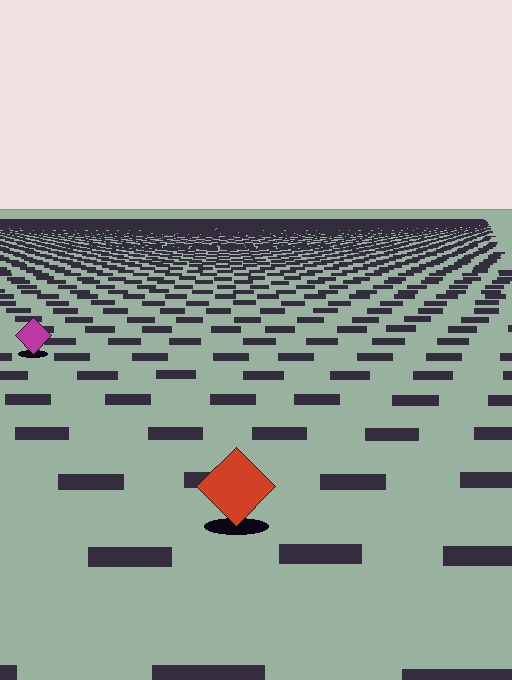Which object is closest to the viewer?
The red diamond is closest. The texture marks near it are larger and more spread out.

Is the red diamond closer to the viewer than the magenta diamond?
Yes. The red diamond is closer — you can tell from the texture gradient: the ground texture is coarser near it.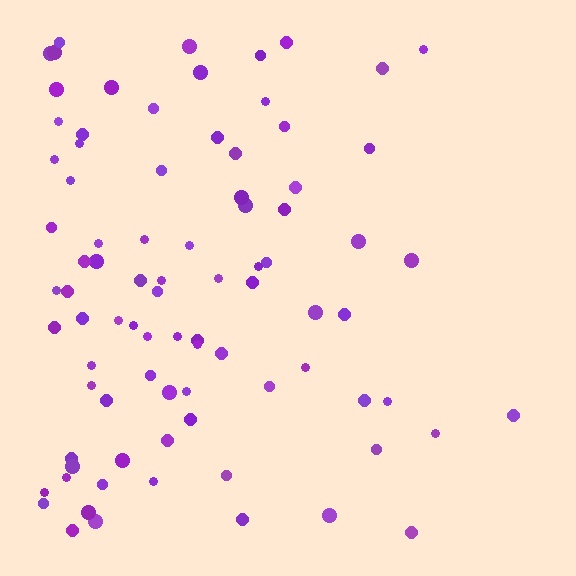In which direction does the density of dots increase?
From right to left, with the left side densest.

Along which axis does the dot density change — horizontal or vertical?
Horizontal.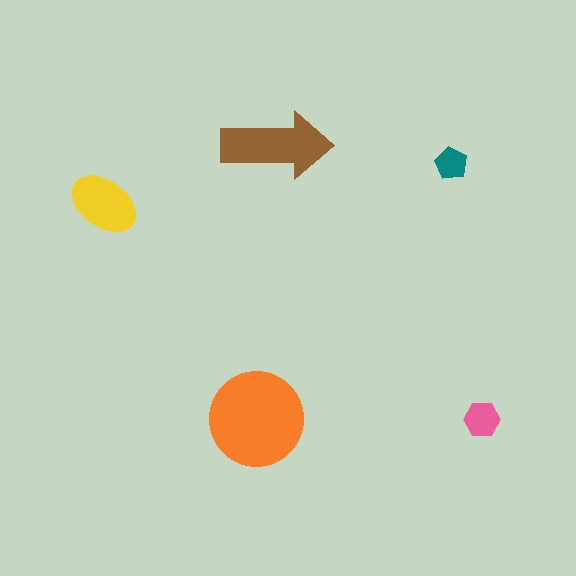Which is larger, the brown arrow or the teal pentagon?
The brown arrow.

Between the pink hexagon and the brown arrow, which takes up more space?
The brown arrow.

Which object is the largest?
The orange circle.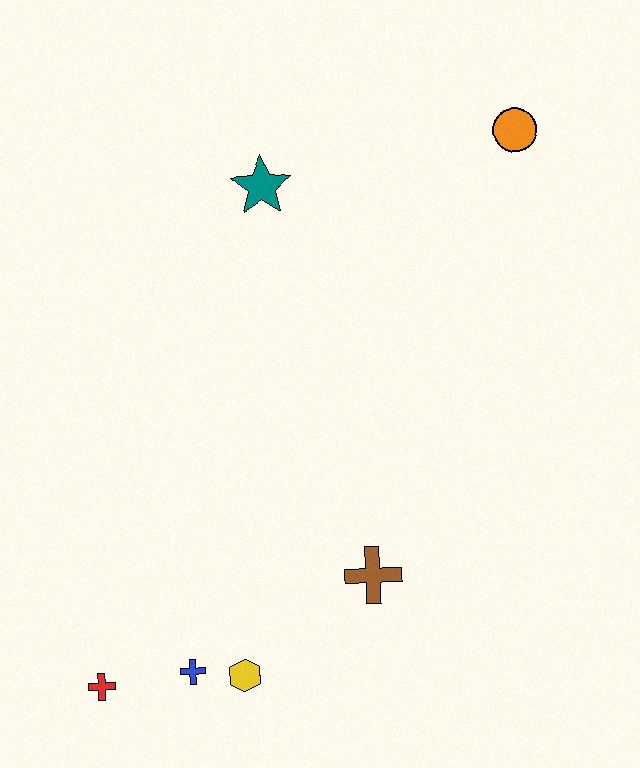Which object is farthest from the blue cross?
The orange circle is farthest from the blue cross.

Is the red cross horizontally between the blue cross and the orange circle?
No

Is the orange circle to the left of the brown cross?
No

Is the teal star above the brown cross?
Yes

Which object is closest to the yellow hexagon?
The blue cross is closest to the yellow hexagon.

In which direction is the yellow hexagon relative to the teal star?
The yellow hexagon is below the teal star.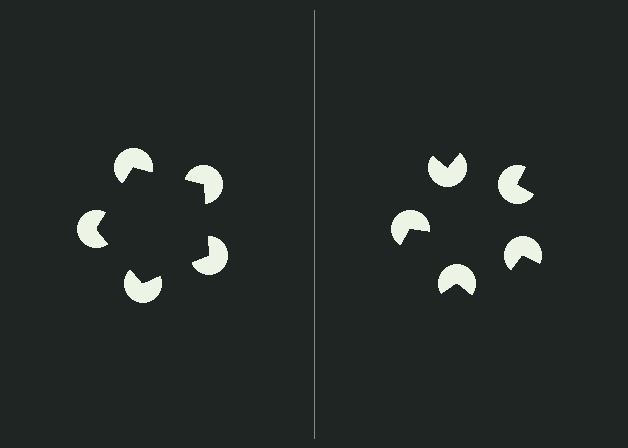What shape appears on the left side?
An illusory pentagon.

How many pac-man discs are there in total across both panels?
10 — 5 on each side.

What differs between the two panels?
The pac-man discs are positioned identically on both sides; only the wedge orientations differ. On the left they align to a pentagon; on the right they are misaligned.